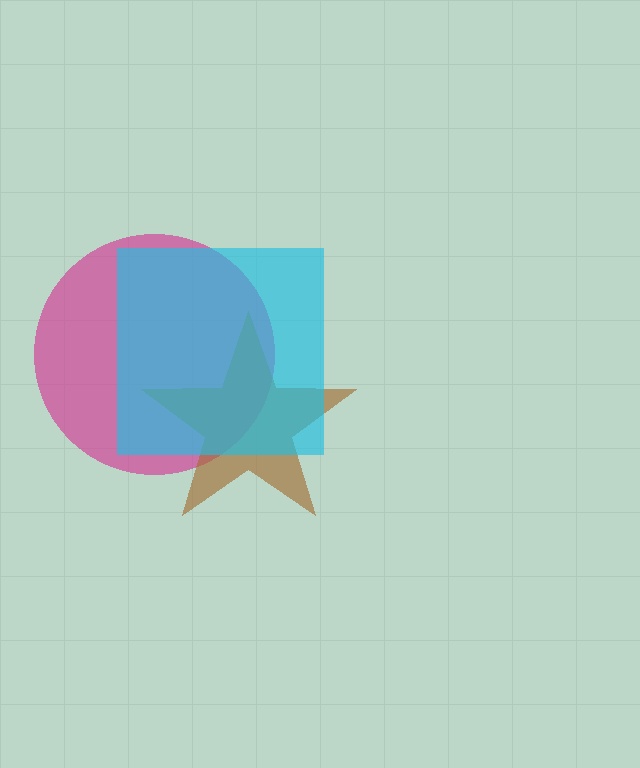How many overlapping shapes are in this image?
There are 3 overlapping shapes in the image.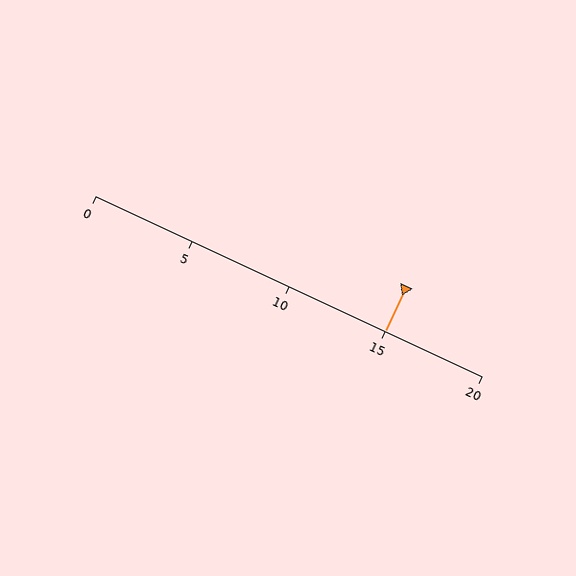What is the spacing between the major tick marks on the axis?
The major ticks are spaced 5 apart.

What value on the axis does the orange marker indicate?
The marker indicates approximately 15.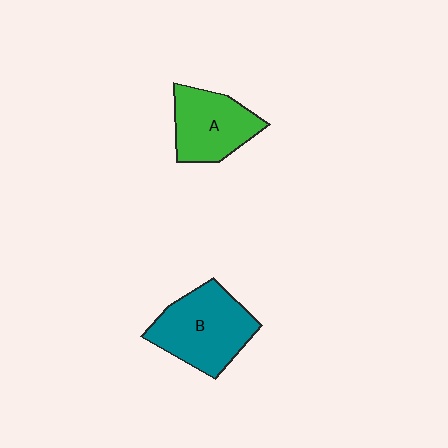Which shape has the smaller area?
Shape A (green).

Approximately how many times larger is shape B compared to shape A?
Approximately 1.3 times.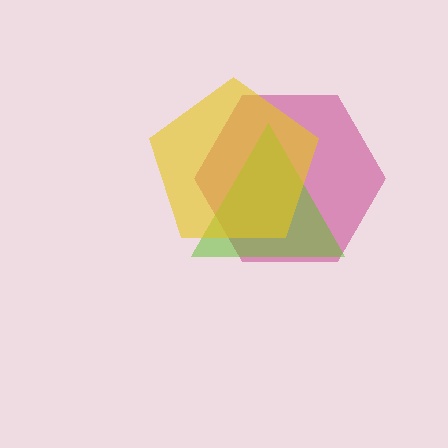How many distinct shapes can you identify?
There are 3 distinct shapes: a magenta hexagon, a lime triangle, a yellow pentagon.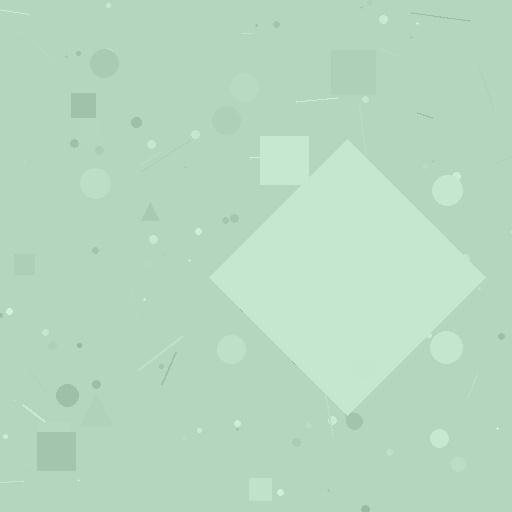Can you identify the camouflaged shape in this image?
The camouflaged shape is a diamond.